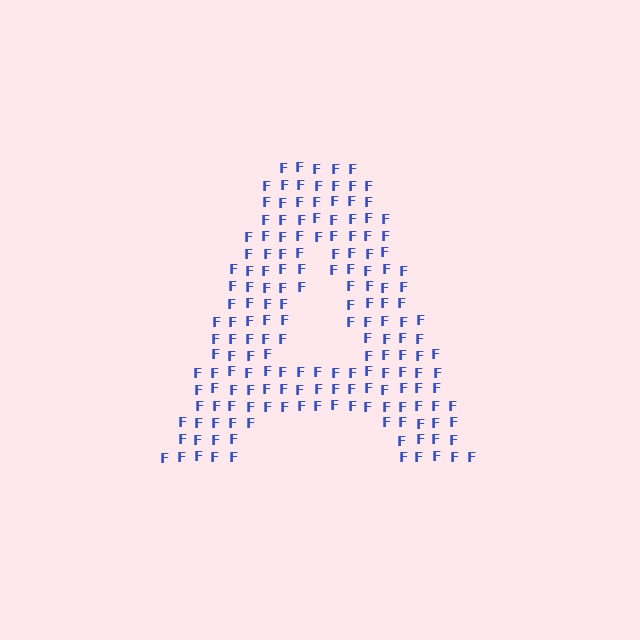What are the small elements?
The small elements are letter F's.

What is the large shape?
The large shape is the letter A.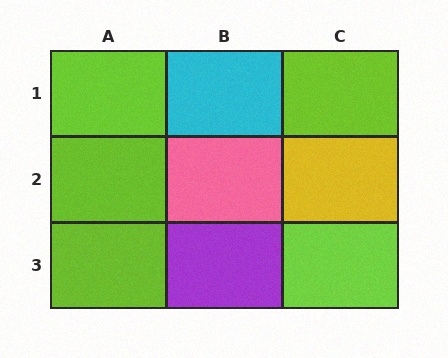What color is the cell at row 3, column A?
Lime.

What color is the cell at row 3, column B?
Purple.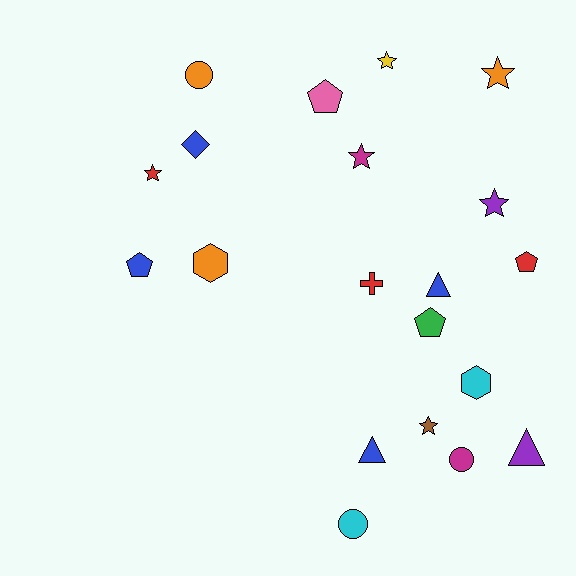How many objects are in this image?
There are 20 objects.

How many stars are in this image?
There are 6 stars.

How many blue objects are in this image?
There are 4 blue objects.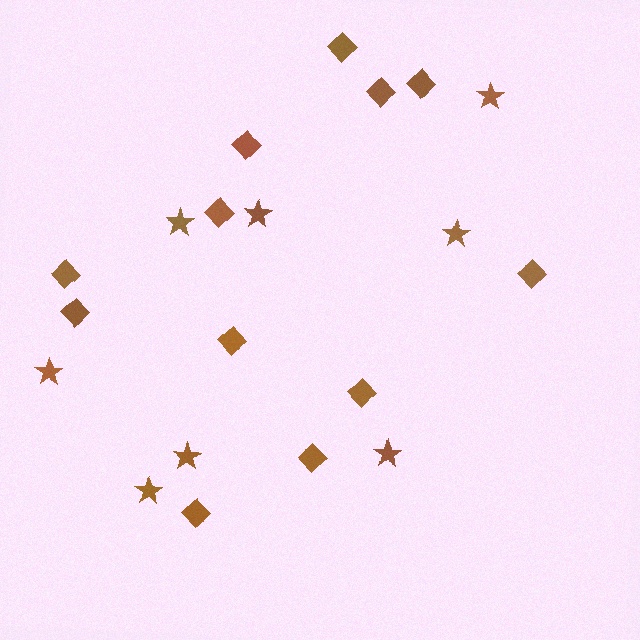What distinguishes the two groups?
There are 2 groups: one group of diamonds (12) and one group of stars (8).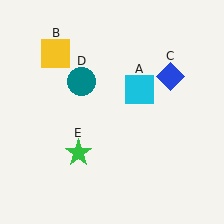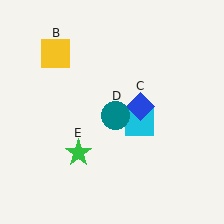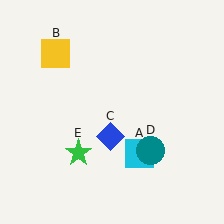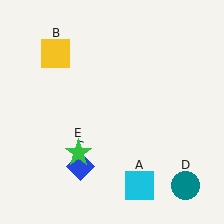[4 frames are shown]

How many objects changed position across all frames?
3 objects changed position: cyan square (object A), blue diamond (object C), teal circle (object D).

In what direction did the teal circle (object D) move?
The teal circle (object D) moved down and to the right.